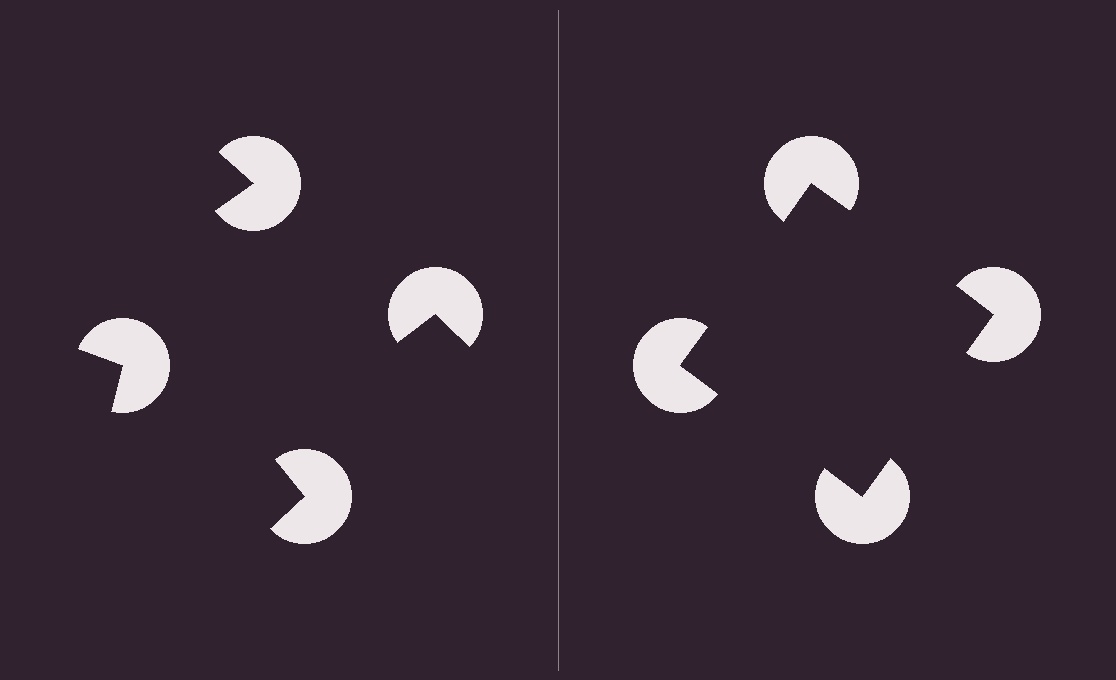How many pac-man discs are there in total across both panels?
8 — 4 on each side.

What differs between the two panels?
The pac-man discs are positioned identically on both sides; only the wedge orientations differ. On the right they align to a square; on the left they are misaligned.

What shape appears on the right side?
An illusory square.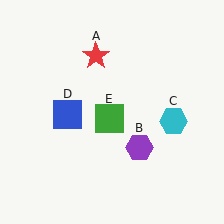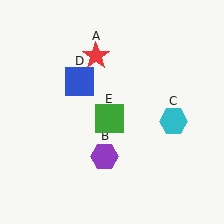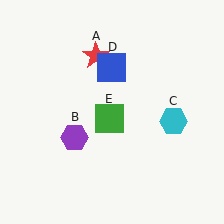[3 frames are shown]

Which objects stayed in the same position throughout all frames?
Red star (object A) and cyan hexagon (object C) and green square (object E) remained stationary.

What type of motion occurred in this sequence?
The purple hexagon (object B), blue square (object D) rotated clockwise around the center of the scene.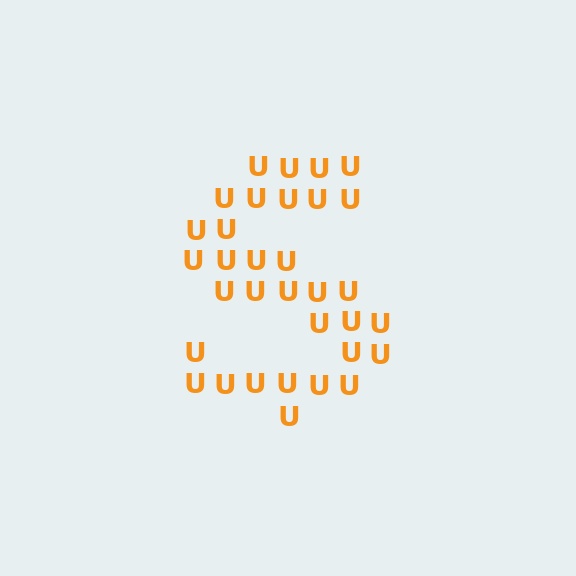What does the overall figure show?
The overall figure shows the letter S.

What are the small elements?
The small elements are letter U's.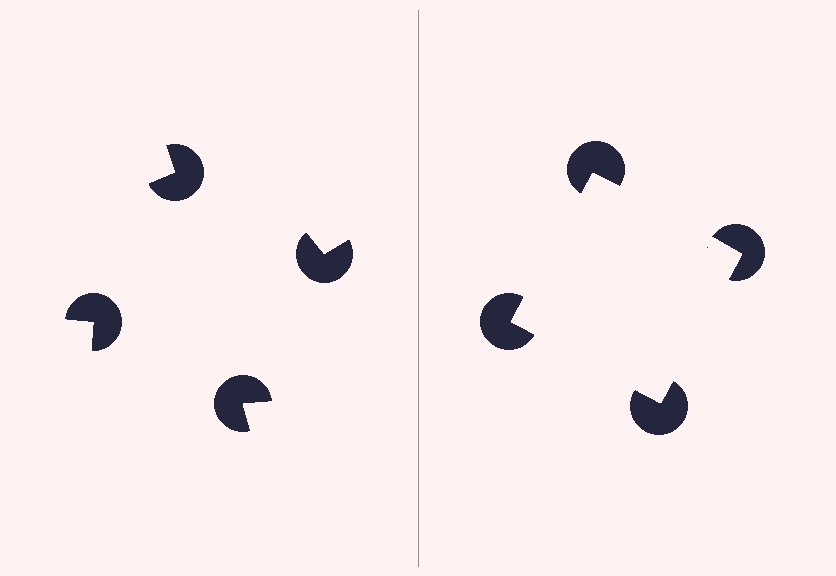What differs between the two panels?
The pac-man discs are positioned identically on both sides; only the wedge orientations differ. On the right they align to a square; on the left they are misaligned.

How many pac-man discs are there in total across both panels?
8 — 4 on each side.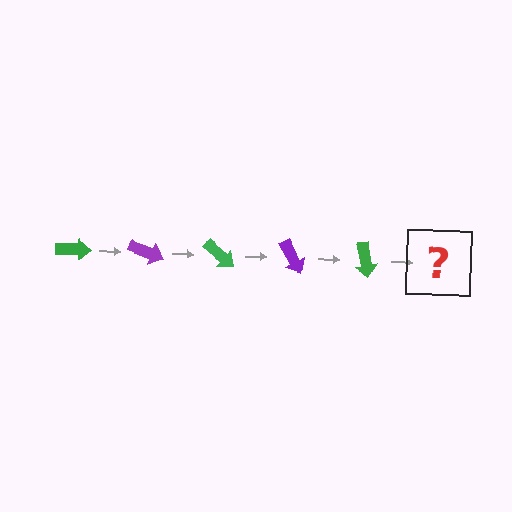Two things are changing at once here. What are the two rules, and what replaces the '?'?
The two rules are that it rotates 20 degrees each step and the color cycles through green and purple. The '?' should be a purple arrow, rotated 100 degrees from the start.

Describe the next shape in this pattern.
It should be a purple arrow, rotated 100 degrees from the start.